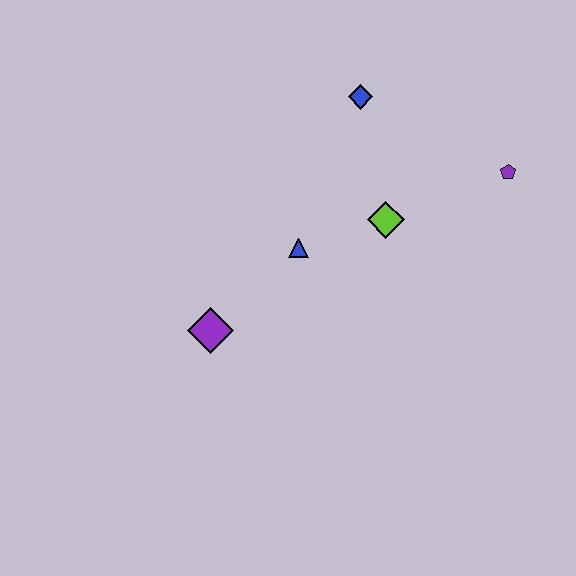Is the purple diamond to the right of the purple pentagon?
No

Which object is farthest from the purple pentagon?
The purple diamond is farthest from the purple pentagon.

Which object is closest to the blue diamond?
The lime diamond is closest to the blue diamond.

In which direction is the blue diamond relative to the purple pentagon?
The blue diamond is to the left of the purple pentagon.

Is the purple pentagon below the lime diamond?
No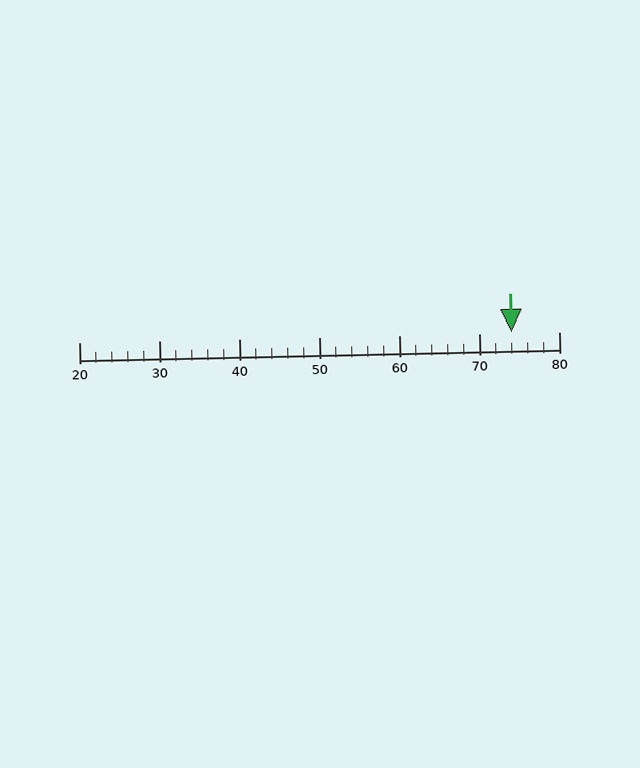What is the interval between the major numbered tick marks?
The major tick marks are spaced 10 units apart.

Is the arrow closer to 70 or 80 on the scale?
The arrow is closer to 70.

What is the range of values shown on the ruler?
The ruler shows values from 20 to 80.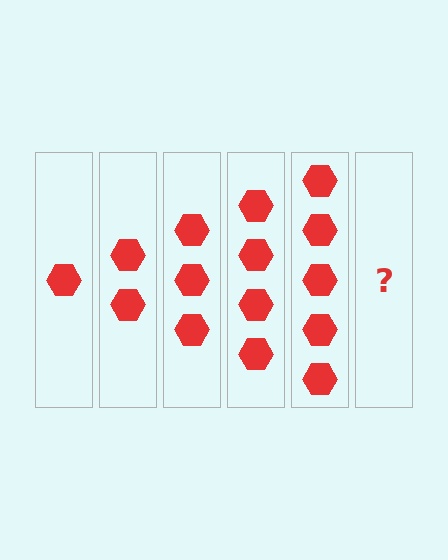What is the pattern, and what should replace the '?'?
The pattern is that each step adds one more hexagon. The '?' should be 6 hexagons.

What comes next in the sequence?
The next element should be 6 hexagons.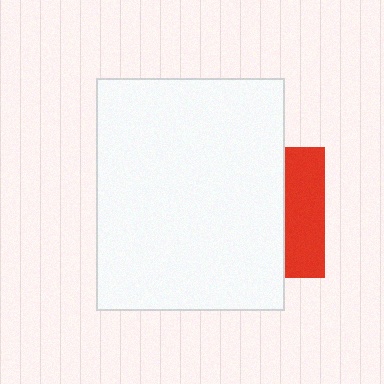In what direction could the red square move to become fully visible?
The red square could move right. That would shift it out from behind the white rectangle entirely.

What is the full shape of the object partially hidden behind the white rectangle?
The partially hidden object is a red square.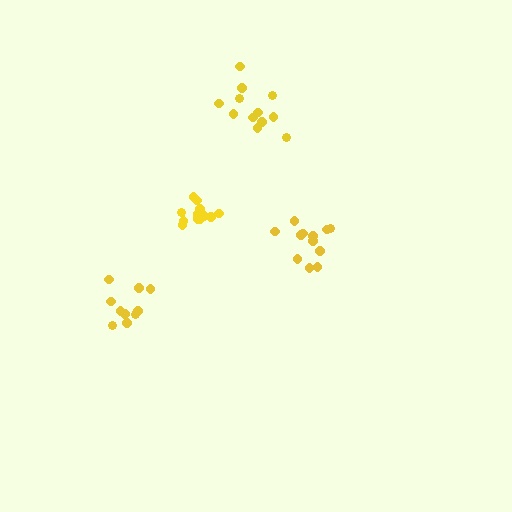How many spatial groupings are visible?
There are 4 spatial groupings.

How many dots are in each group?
Group 1: 12 dots, Group 2: 13 dots, Group 3: 12 dots, Group 4: 10 dots (47 total).